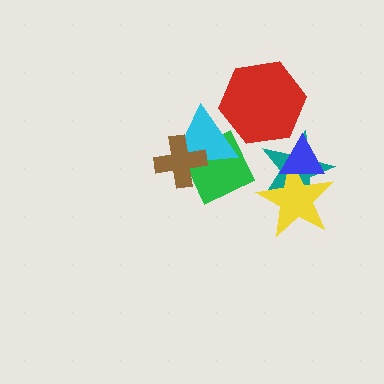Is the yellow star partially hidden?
Yes, it is partially covered by another shape.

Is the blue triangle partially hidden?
No, no other shape covers it.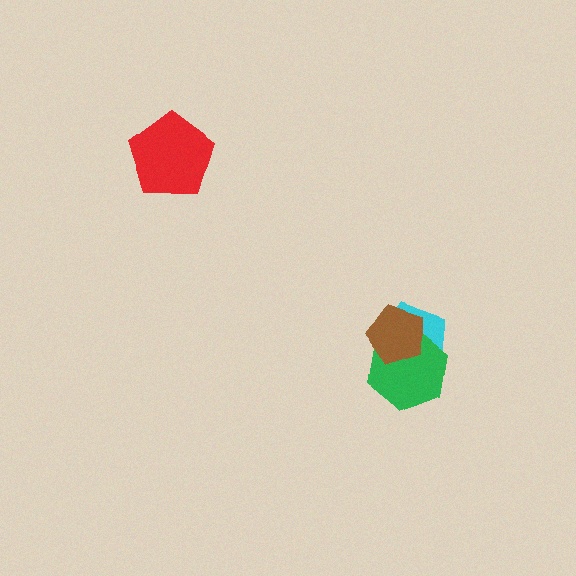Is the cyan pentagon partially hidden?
Yes, it is partially covered by another shape.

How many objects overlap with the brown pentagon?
2 objects overlap with the brown pentagon.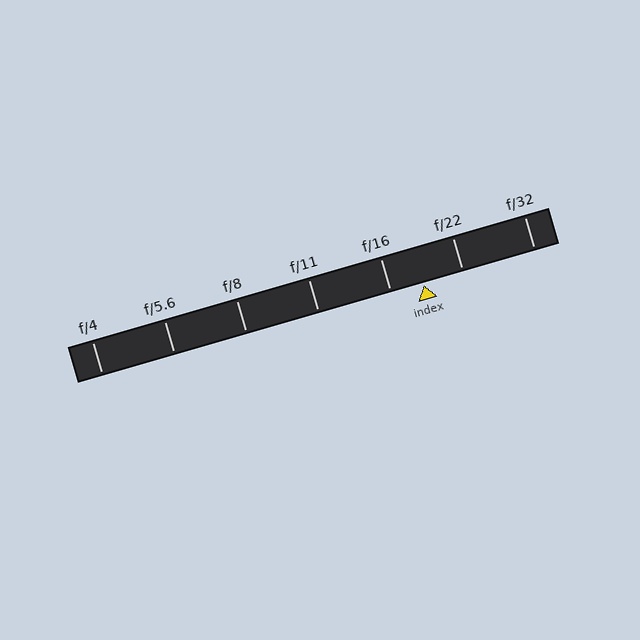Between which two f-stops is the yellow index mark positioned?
The index mark is between f/16 and f/22.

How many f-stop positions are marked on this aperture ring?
There are 7 f-stop positions marked.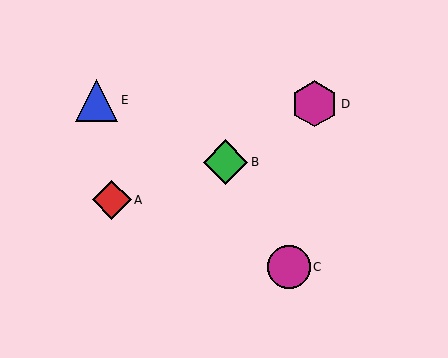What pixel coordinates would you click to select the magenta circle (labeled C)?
Click at (289, 267) to select the magenta circle C.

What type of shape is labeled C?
Shape C is a magenta circle.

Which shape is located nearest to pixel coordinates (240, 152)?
The green diamond (labeled B) at (226, 162) is nearest to that location.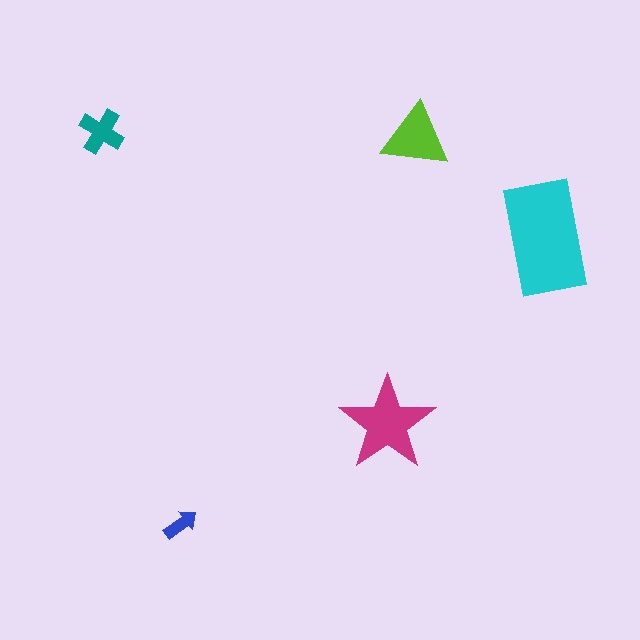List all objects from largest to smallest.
The cyan rectangle, the magenta star, the lime triangle, the teal cross, the blue arrow.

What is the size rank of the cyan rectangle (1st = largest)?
1st.